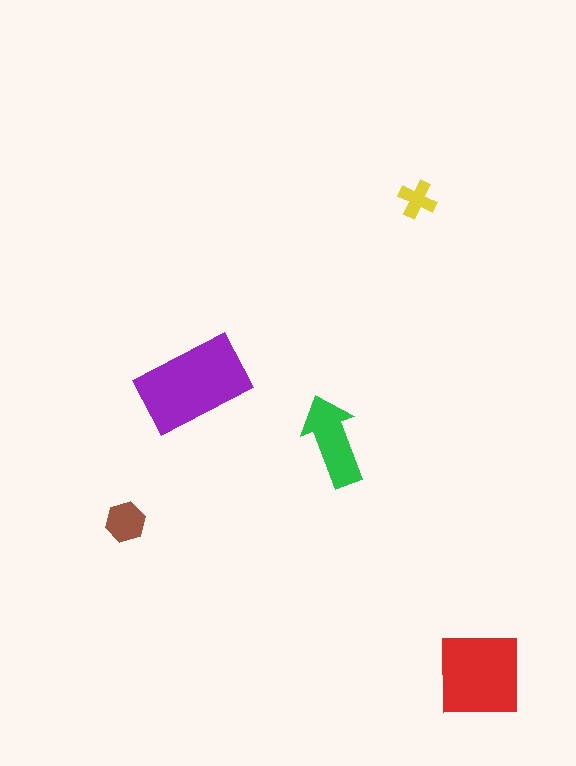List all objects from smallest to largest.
The yellow cross, the brown hexagon, the green arrow, the red square, the purple rectangle.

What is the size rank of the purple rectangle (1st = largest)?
1st.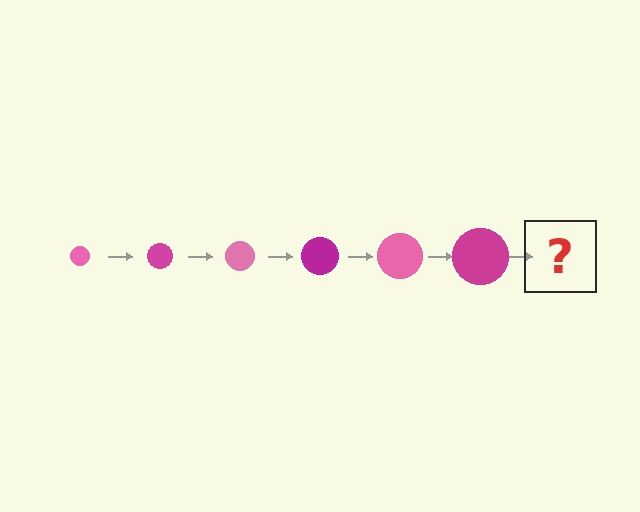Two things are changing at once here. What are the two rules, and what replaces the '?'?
The two rules are that the circle grows larger each step and the color cycles through pink and magenta. The '?' should be a pink circle, larger than the previous one.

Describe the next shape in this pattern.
It should be a pink circle, larger than the previous one.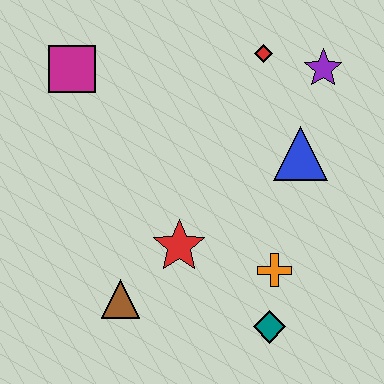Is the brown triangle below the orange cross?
Yes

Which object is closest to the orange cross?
The teal diamond is closest to the orange cross.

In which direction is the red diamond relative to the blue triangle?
The red diamond is above the blue triangle.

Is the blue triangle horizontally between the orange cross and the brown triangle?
No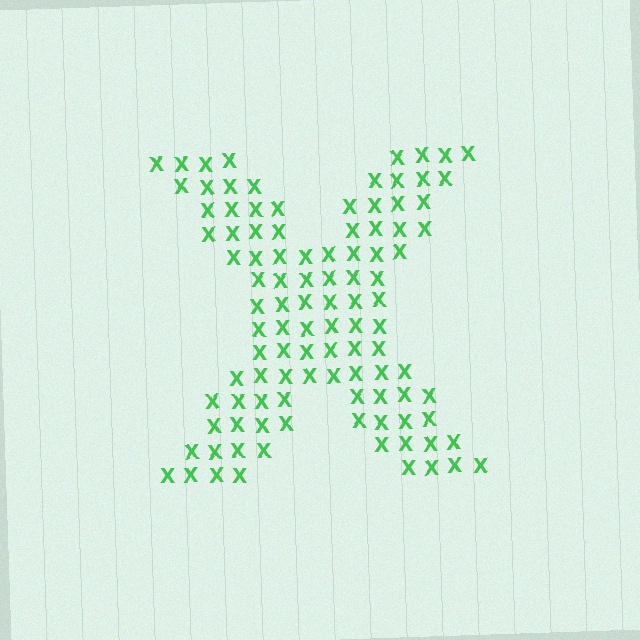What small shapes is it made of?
It is made of small letter X's.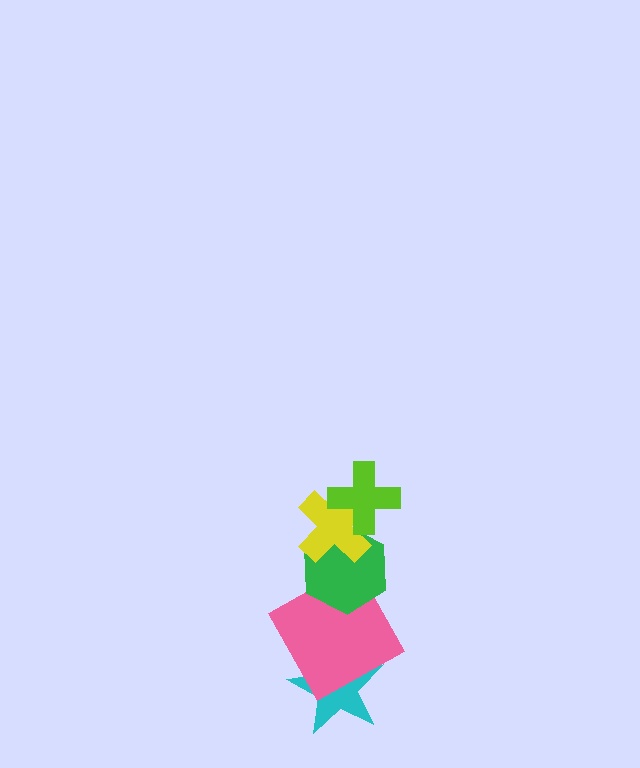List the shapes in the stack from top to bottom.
From top to bottom: the lime cross, the yellow cross, the green hexagon, the pink square, the cyan star.